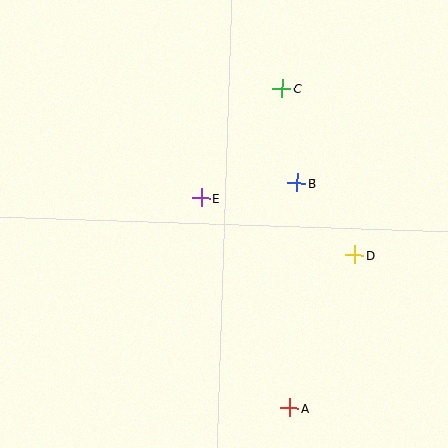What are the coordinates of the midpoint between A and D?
The midpoint between A and D is at (322, 332).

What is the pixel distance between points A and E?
The distance between A and E is 228 pixels.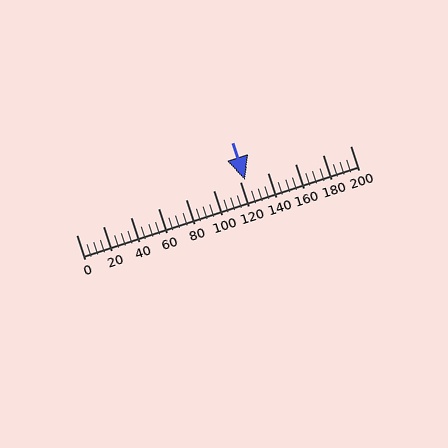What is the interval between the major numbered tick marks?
The major tick marks are spaced 20 units apart.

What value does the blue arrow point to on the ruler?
The blue arrow points to approximately 124.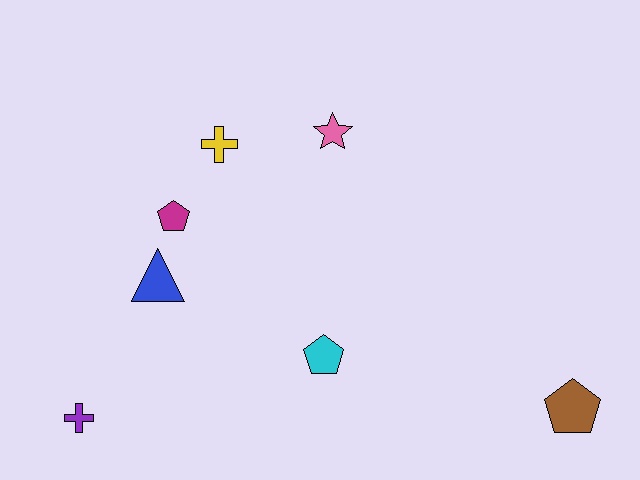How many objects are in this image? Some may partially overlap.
There are 7 objects.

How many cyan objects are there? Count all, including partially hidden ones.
There is 1 cyan object.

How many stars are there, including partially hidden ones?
There is 1 star.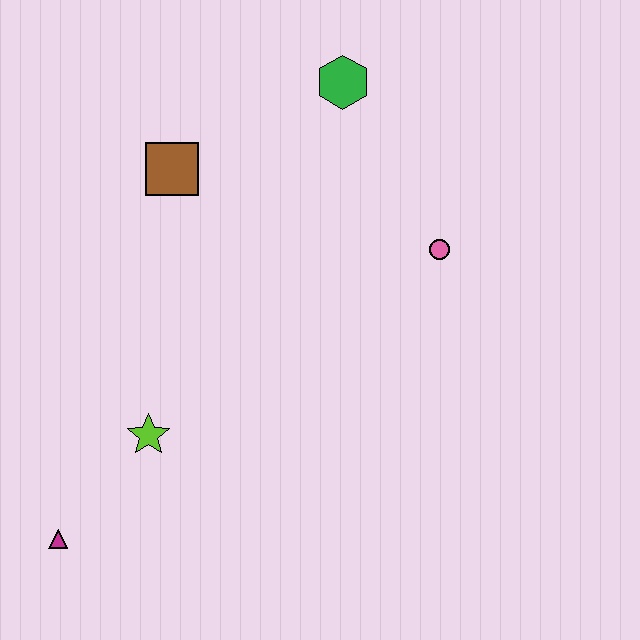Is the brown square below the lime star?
No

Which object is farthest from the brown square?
The magenta triangle is farthest from the brown square.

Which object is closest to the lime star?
The magenta triangle is closest to the lime star.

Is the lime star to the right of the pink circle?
No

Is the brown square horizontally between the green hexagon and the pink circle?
No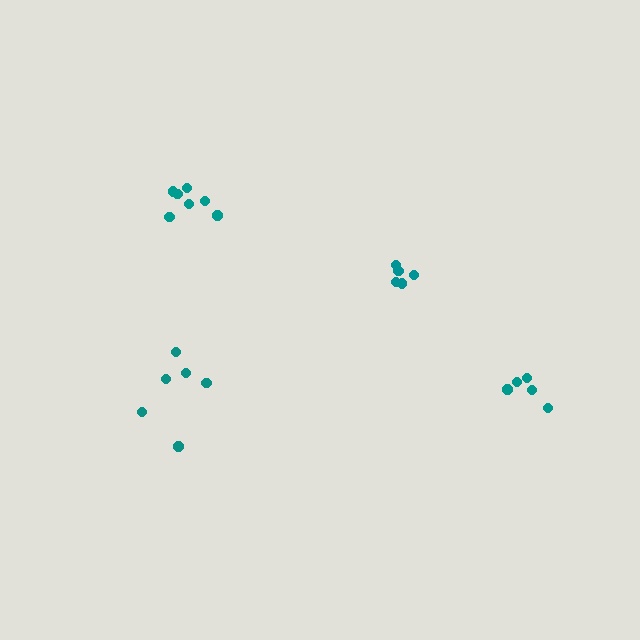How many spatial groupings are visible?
There are 4 spatial groupings.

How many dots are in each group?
Group 1: 6 dots, Group 2: 5 dots, Group 3: 5 dots, Group 4: 7 dots (23 total).